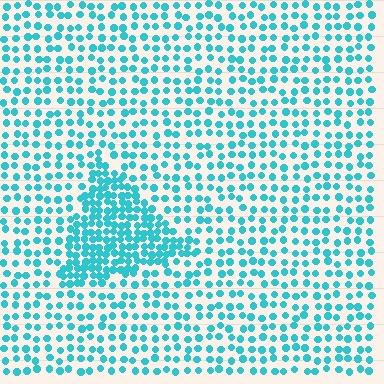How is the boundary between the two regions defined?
The boundary is defined by a change in element density (approximately 2.1x ratio). All elements are the same color, size, and shape.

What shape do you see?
I see a triangle.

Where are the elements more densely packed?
The elements are more densely packed inside the triangle boundary.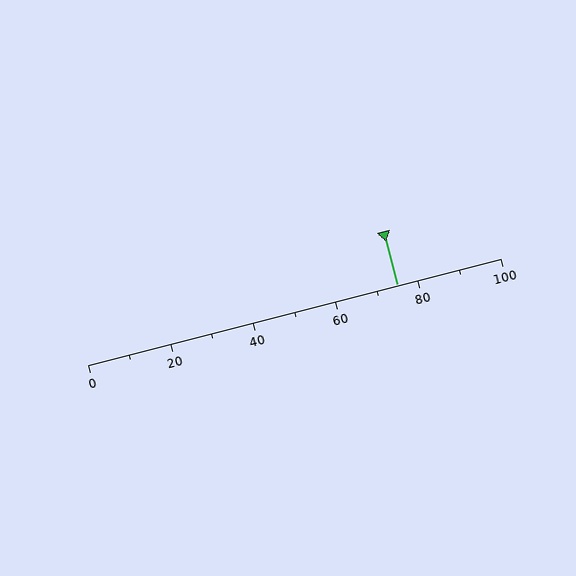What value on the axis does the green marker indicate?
The marker indicates approximately 75.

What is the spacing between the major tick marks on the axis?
The major ticks are spaced 20 apart.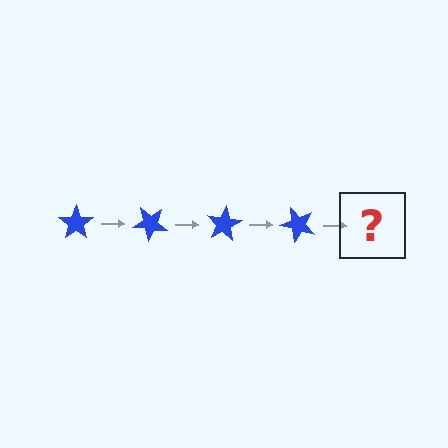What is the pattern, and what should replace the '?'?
The pattern is that the star rotates 40 degrees each step. The '?' should be a blue star rotated 160 degrees.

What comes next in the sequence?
The next element should be a blue star rotated 160 degrees.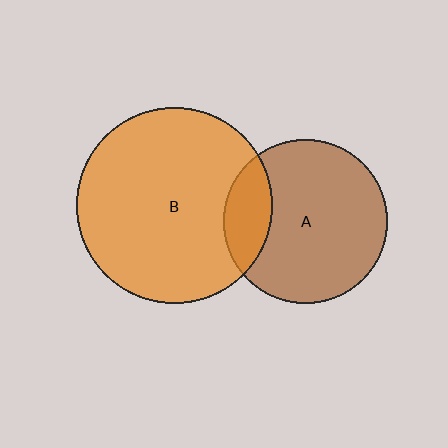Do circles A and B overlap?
Yes.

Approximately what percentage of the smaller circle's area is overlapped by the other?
Approximately 20%.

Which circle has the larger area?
Circle B (orange).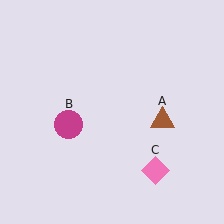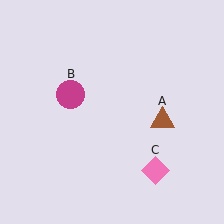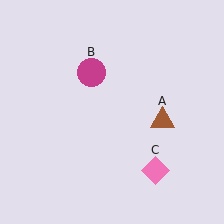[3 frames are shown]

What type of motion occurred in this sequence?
The magenta circle (object B) rotated clockwise around the center of the scene.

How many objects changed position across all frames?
1 object changed position: magenta circle (object B).